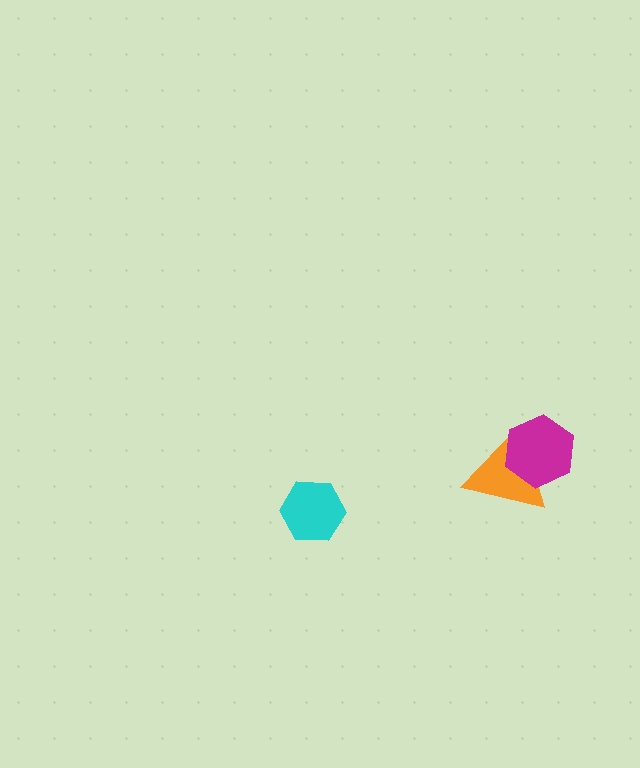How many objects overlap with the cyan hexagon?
0 objects overlap with the cyan hexagon.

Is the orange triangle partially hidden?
Yes, it is partially covered by another shape.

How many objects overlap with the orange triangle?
1 object overlaps with the orange triangle.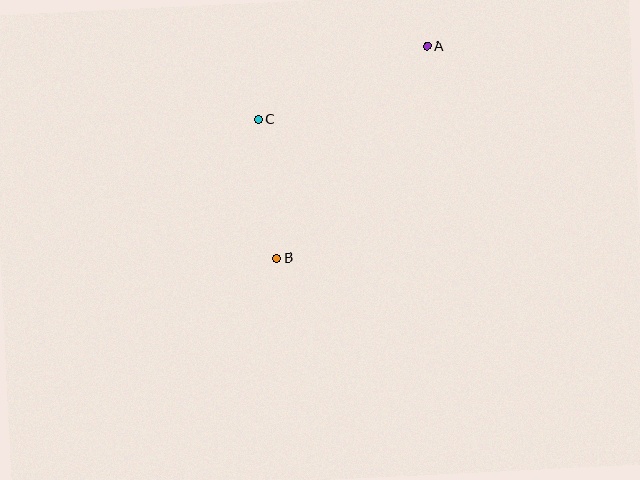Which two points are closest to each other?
Points B and C are closest to each other.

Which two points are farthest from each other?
Points A and B are farthest from each other.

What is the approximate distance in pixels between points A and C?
The distance between A and C is approximately 184 pixels.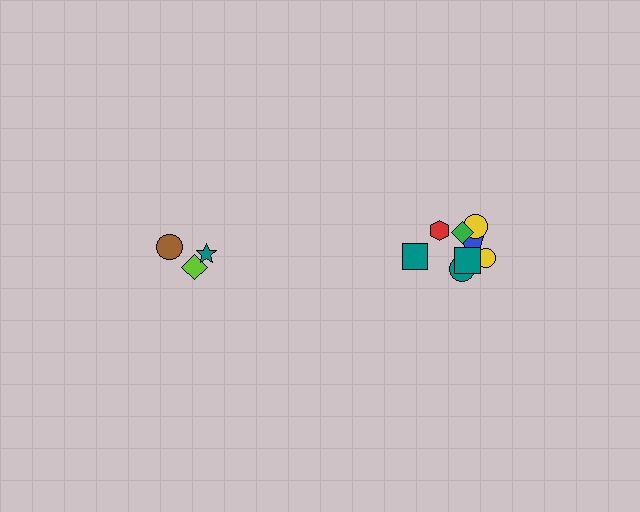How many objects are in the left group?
There are 3 objects.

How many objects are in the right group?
There are 8 objects.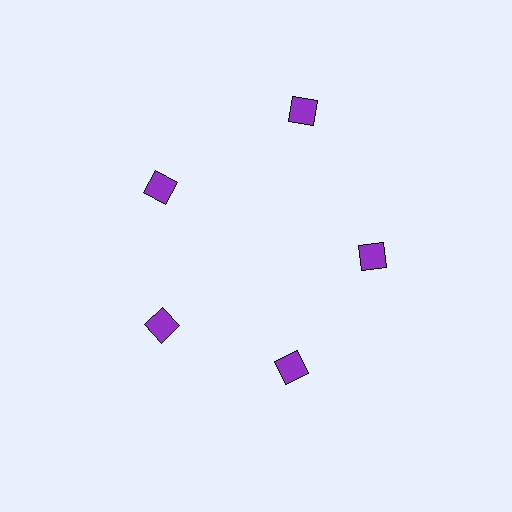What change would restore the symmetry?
The symmetry would be restored by moving it inward, back onto the ring so that all 5 squares sit at equal angles and equal distance from the center.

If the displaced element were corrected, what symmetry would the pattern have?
It would have 5-fold rotational symmetry — the pattern would map onto itself every 72 degrees.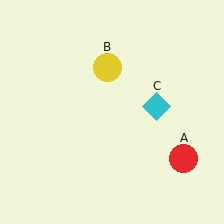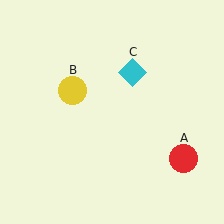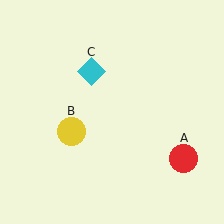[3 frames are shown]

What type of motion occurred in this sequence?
The yellow circle (object B), cyan diamond (object C) rotated counterclockwise around the center of the scene.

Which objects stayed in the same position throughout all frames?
Red circle (object A) remained stationary.